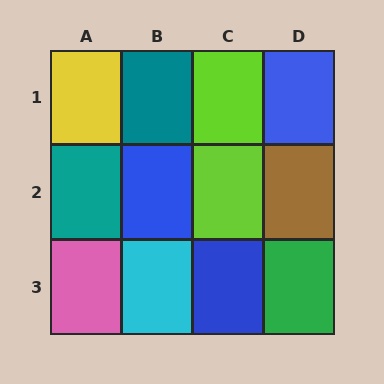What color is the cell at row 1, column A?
Yellow.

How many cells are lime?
2 cells are lime.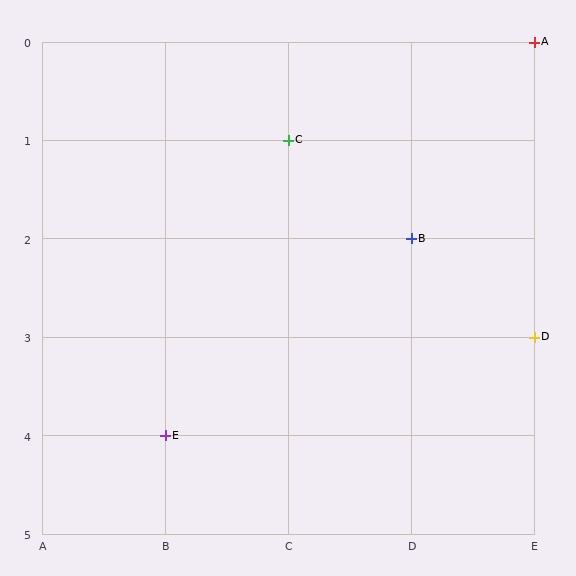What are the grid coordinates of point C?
Point C is at grid coordinates (C, 1).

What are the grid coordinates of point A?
Point A is at grid coordinates (E, 0).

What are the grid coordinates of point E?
Point E is at grid coordinates (B, 4).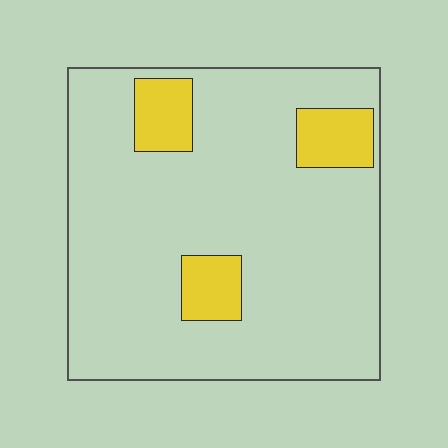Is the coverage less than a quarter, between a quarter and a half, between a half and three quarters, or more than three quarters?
Less than a quarter.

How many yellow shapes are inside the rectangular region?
3.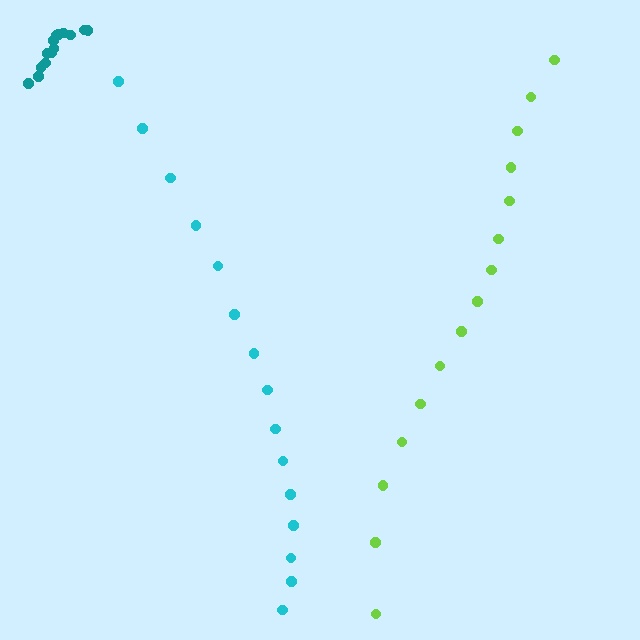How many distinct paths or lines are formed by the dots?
There are 3 distinct paths.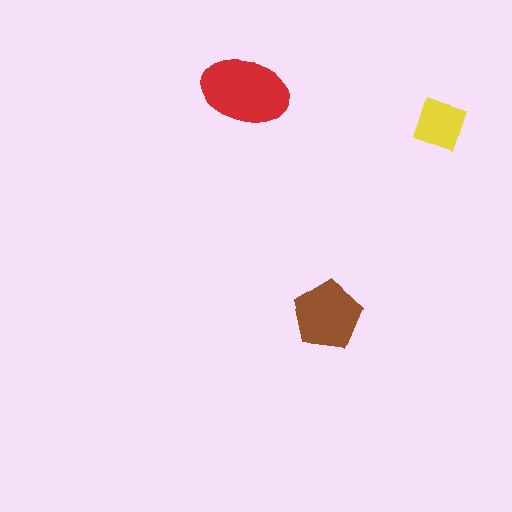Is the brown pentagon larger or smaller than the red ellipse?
Smaller.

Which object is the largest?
The red ellipse.